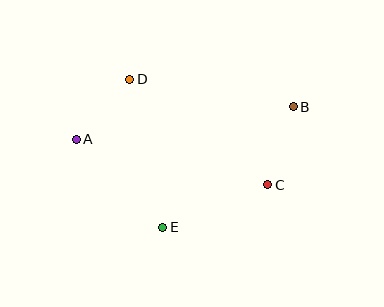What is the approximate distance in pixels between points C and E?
The distance between C and E is approximately 114 pixels.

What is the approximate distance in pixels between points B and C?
The distance between B and C is approximately 82 pixels.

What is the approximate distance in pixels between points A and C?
The distance between A and C is approximately 197 pixels.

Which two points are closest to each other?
Points A and D are closest to each other.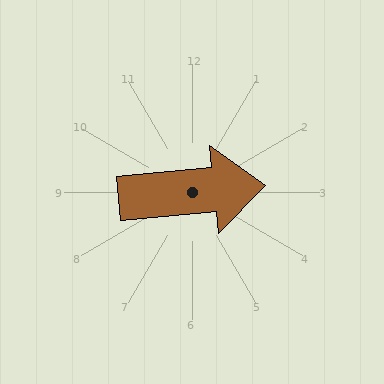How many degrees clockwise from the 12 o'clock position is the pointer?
Approximately 85 degrees.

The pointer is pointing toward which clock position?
Roughly 3 o'clock.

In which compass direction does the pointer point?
East.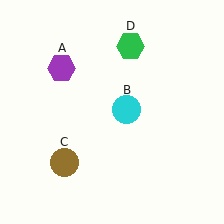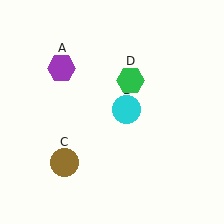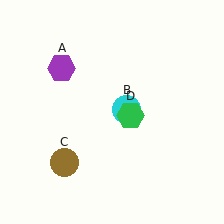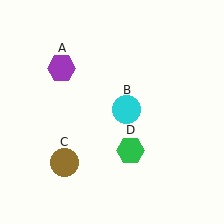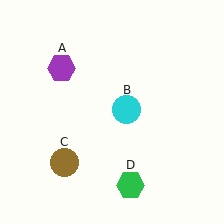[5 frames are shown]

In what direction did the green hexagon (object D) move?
The green hexagon (object D) moved down.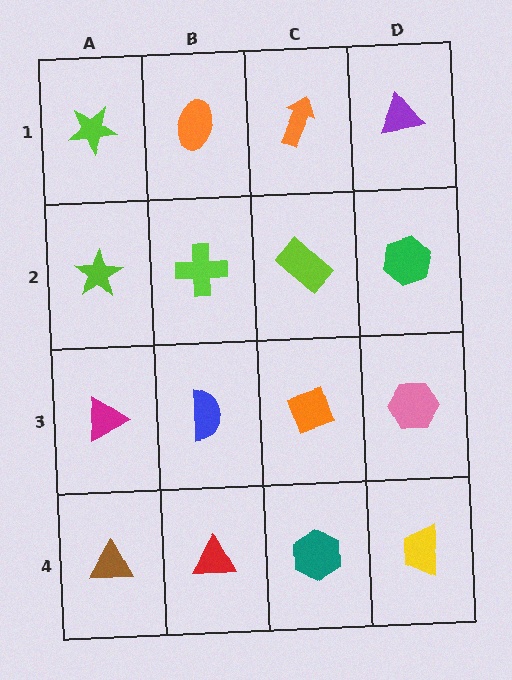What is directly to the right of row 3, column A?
A blue semicircle.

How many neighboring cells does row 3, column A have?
3.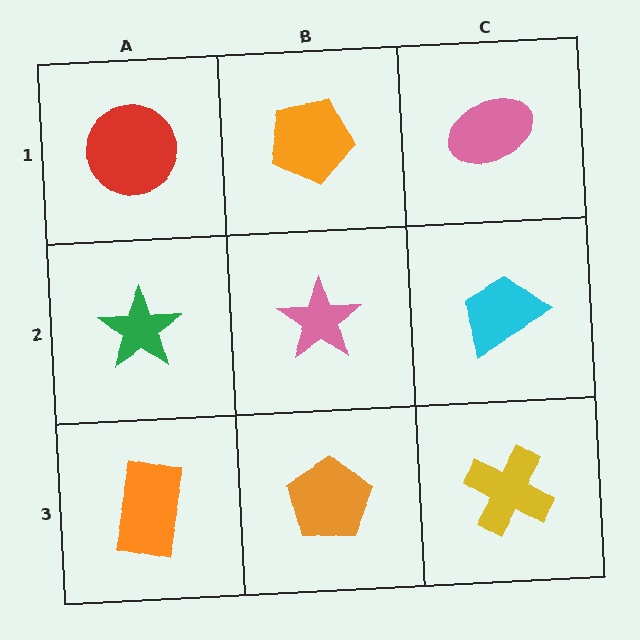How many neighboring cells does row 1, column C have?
2.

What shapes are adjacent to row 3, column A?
A green star (row 2, column A), an orange pentagon (row 3, column B).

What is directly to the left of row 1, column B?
A red circle.